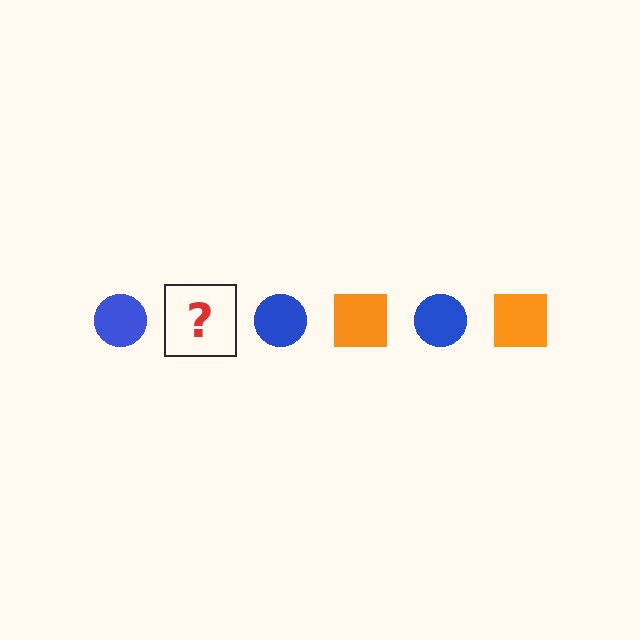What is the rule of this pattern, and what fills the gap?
The rule is that the pattern alternates between blue circle and orange square. The gap should be filled with an orange square.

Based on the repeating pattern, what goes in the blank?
The blank should be an orange square.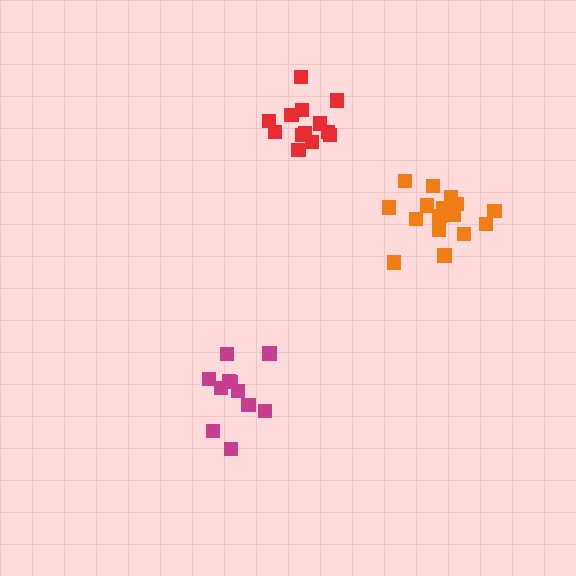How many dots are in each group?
Group 1: 11 dots, Group 2: 13 dots, Group 3: 16 dots (40 total).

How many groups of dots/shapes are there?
There are 3 groups.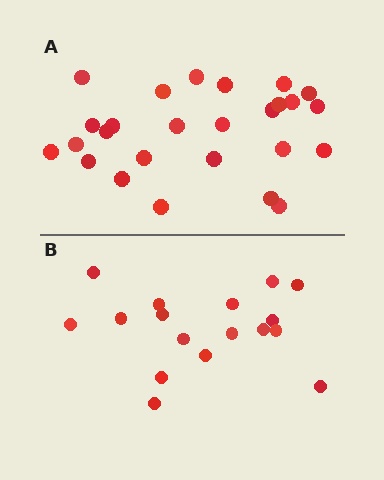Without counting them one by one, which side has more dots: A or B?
Region A (the top region) has more dots.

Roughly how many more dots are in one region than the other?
Region A has roughly 8 or so more dots than region B.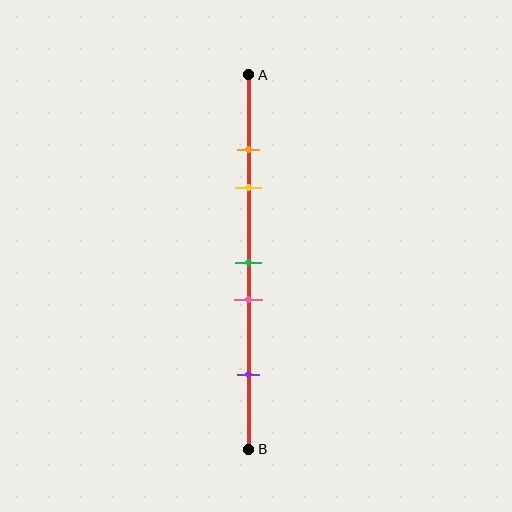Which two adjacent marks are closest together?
The orange and yellow marks are the closest adjacent pair.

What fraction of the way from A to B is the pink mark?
The pink mark is approximately 60% (0.6) of the way from A to B.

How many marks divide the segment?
There are 5 marks dividing the segment.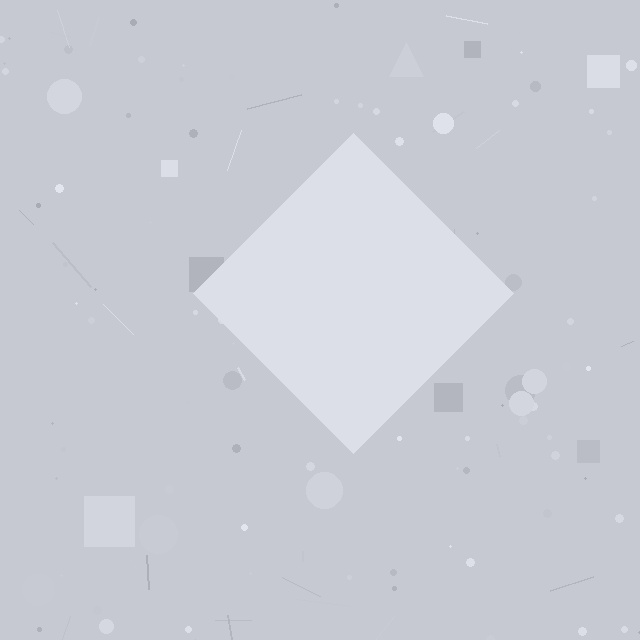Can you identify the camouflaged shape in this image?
The camouflaged shape is a diamond.